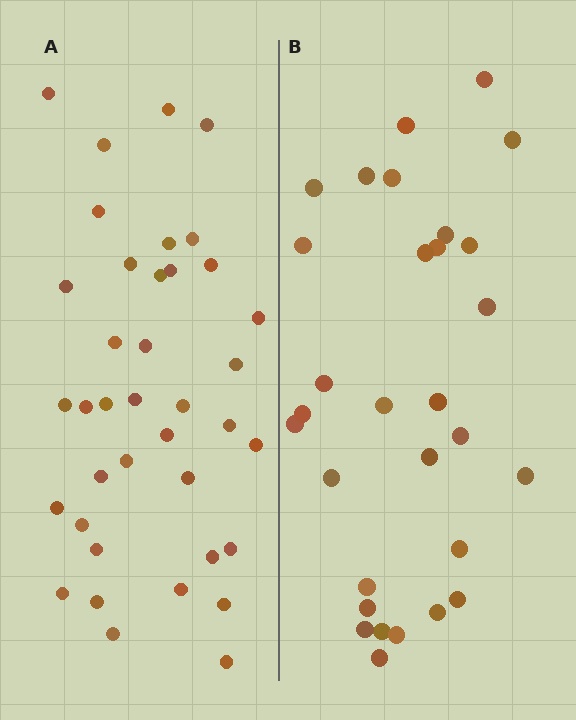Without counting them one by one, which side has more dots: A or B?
Region A (the left region) has more dots.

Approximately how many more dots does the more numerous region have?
Region A has roughly 8 or so more dots than region B.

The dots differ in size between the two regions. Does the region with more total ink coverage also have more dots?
No. Region B has more total ink coverage because its dots are larger, but region A actually contains more individual dots. Total area can be misleading — the number of items is what matters here.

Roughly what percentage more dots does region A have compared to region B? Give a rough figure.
About 25% more.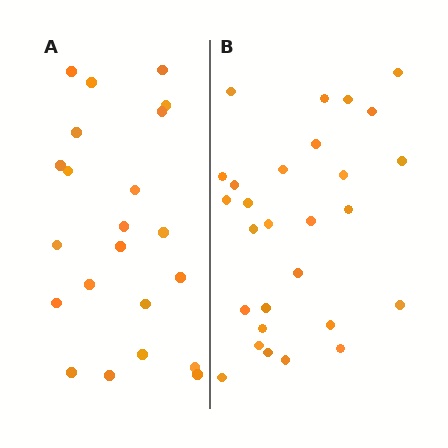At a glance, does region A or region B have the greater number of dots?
Region B (the right region) has more dots.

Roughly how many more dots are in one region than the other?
Region B has about 6 more dots than region A.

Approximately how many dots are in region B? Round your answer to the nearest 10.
About 30 dots. (The exact count is 28, which rounds to 30.)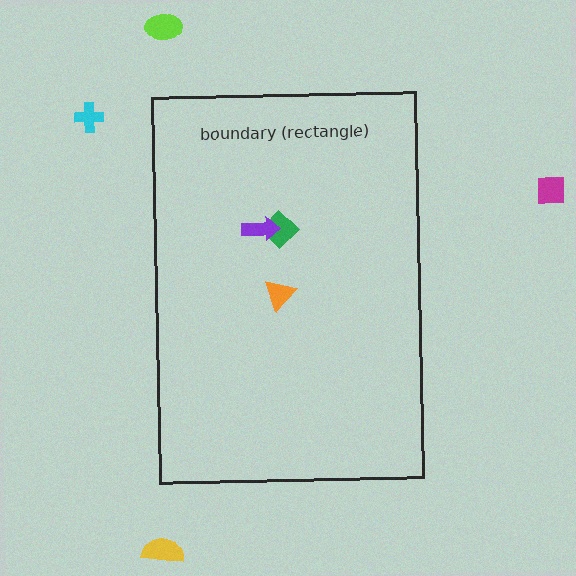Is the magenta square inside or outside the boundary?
Outside.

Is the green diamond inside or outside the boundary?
Inside.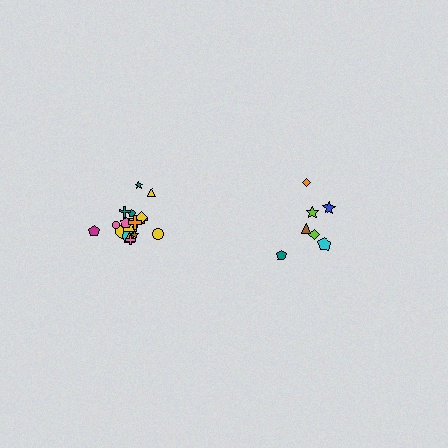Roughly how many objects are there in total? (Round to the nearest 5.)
Roughly 25 objects in total.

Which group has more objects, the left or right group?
The left group.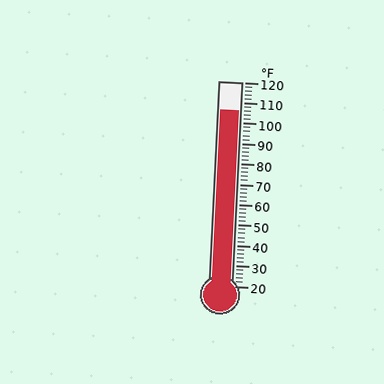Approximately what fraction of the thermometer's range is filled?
The thermometer is filled to approximately 85% of its range.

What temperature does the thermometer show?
The thermometer shows approximately 106°F.